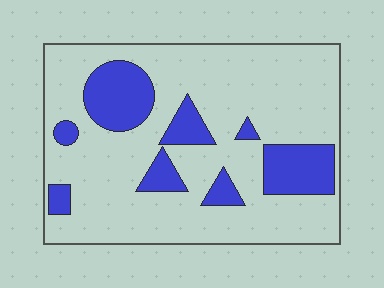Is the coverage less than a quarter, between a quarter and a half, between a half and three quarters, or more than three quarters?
Less than a quarter.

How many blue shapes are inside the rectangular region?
8.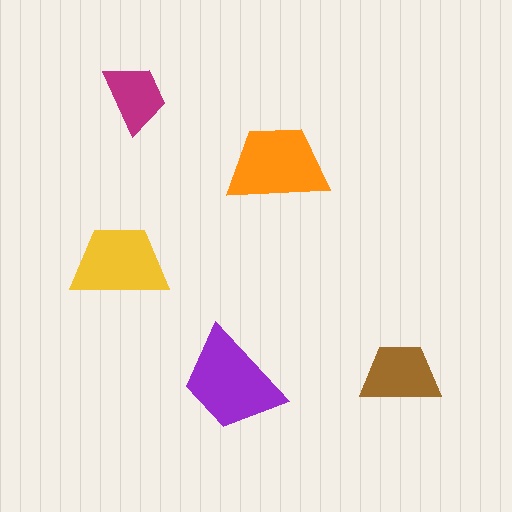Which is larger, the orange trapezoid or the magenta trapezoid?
The orange one.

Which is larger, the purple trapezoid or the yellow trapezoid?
The purple one.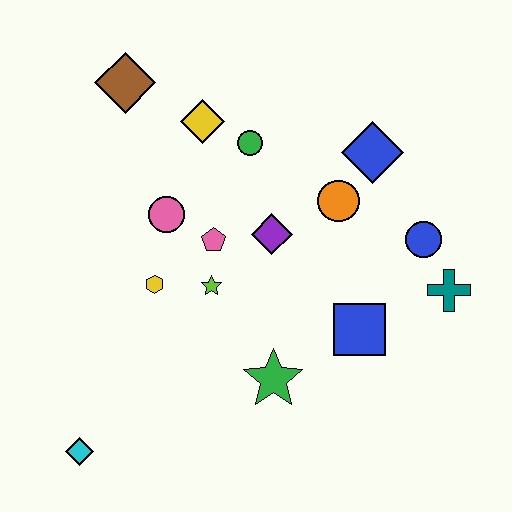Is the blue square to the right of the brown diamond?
Yes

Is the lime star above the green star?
Yes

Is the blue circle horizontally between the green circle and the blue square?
No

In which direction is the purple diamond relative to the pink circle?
The purple diamond is to the right of the pink circle.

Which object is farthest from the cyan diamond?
The blue diamond is farthest from the cyan diamond.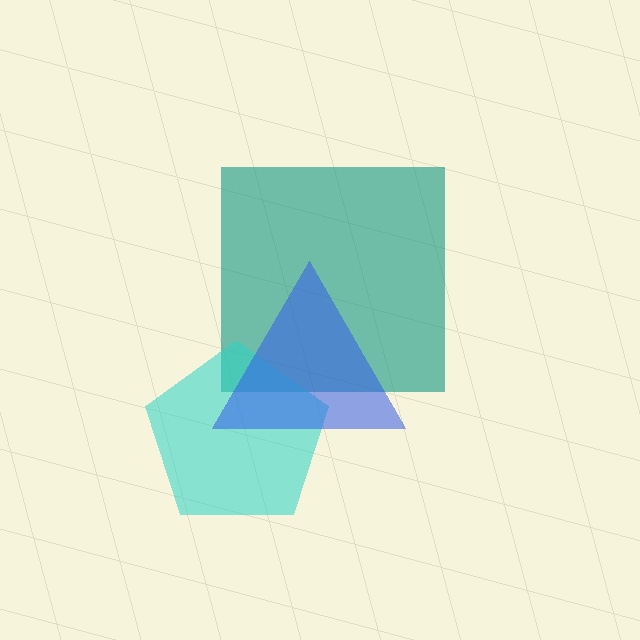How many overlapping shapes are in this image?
There are 3 overlapping shapes in the image.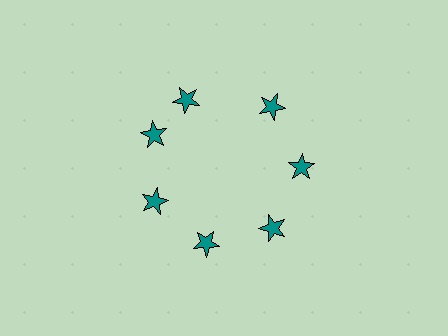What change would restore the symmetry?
The symmetry would be restored by rotating it back into even spacing with its neighbors so that all 7 stars sit at equal angles and equal distance from the center.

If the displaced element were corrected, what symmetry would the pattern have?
It would have 7-fold rotational symmetry — the pattern would map onto itself every 51 degrees.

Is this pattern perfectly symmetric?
No. The 7 teal stars are arranged in a ring, but one element near the 12 o'clock position is rotated out of alignment along the ring, breaking the 7-fold rotational symmetry.